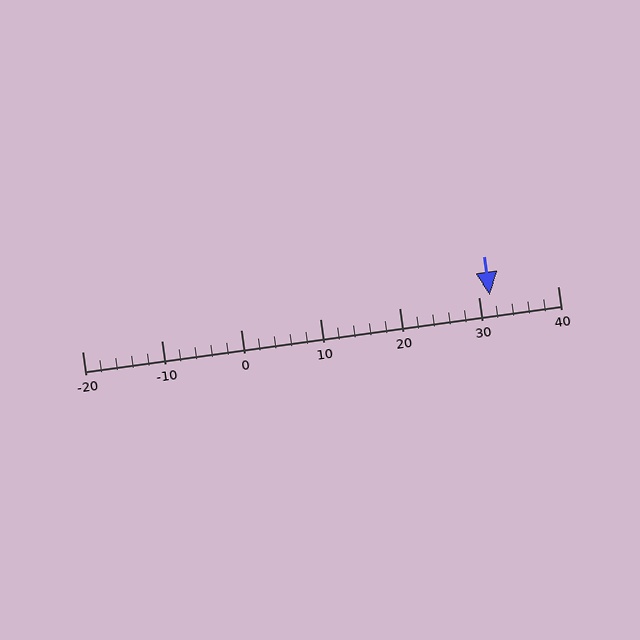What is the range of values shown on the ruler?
The ruler shows values from -20 to 40.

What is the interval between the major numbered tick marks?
The major tick marks are spaced 10 units apart.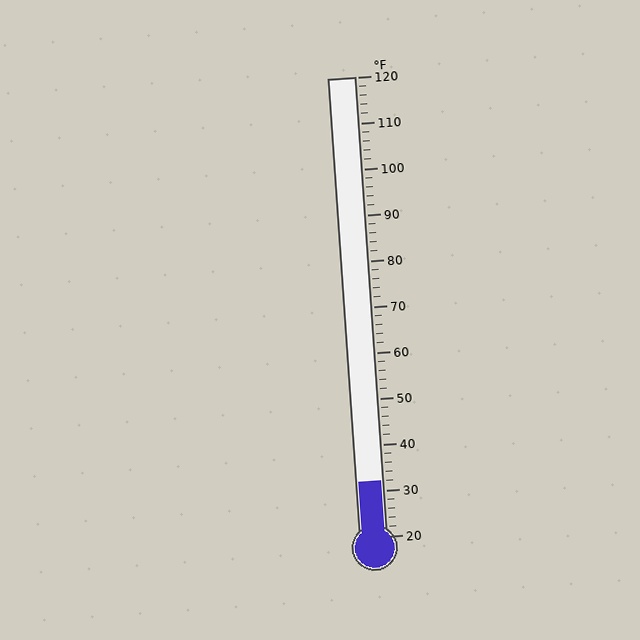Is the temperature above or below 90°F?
The temperature is below 90°F.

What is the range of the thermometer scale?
The thermometer scale ranges from 20°F to 120°F.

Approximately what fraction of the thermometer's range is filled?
The thermometer is filled to approximately 10% of its range.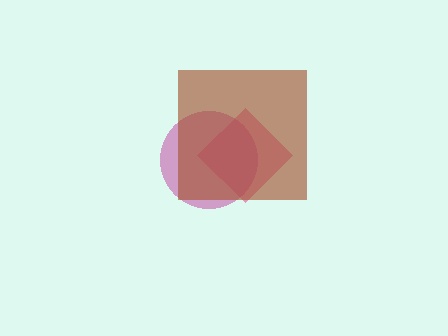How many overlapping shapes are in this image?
There are 3 overlapping shapes in the image.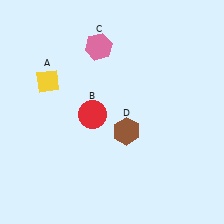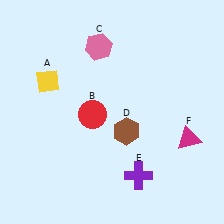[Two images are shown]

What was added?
A purple cross (E), a magenta triangle (F) were added in Image 2.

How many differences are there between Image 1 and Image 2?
There are 2 differences between the two images.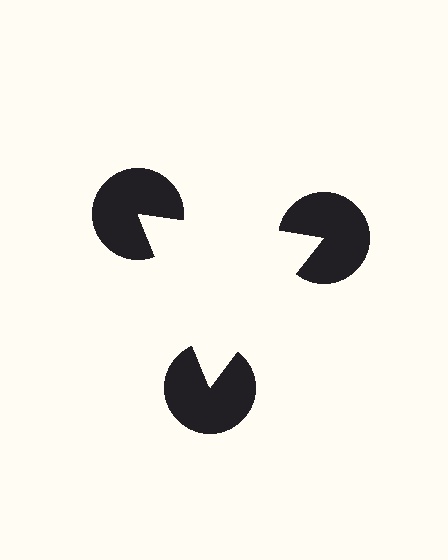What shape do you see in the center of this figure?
An illusory triangle — its edges are inferred from the aligned wedge cuts in the pac-man discs, not physically drawn.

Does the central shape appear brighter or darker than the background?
It typically appears slightly brighter than the background, even though no actual brightness change is drawn.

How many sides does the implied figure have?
3 sides.